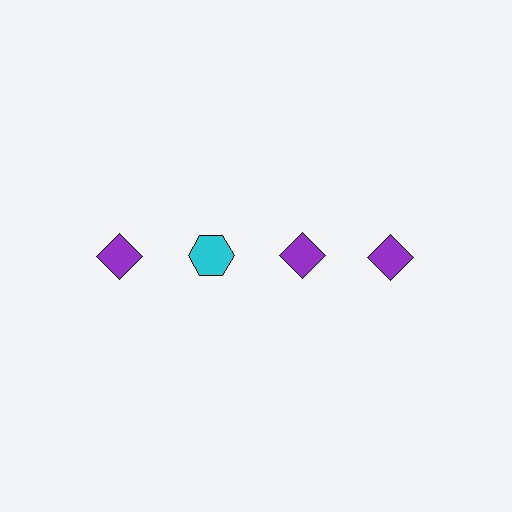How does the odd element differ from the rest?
It differs in both color (cyan instead of purple) and shape (hexagon instead of diamond).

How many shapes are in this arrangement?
There are 4 shapes arranged in a grid pattern.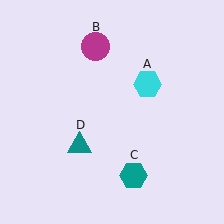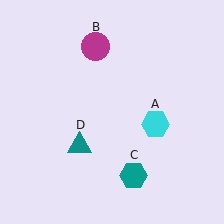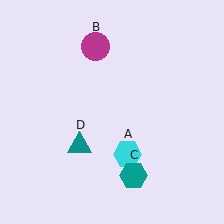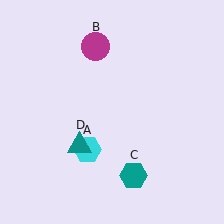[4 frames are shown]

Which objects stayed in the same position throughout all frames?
Magenta circle (object B) and teal hexagon (object C) and teal triangle (object D) remained stationary.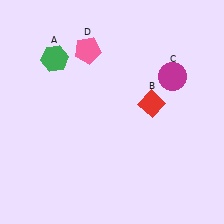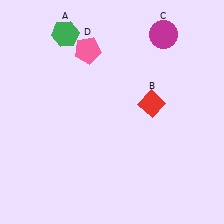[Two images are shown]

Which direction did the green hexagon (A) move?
The green hexagon (A) moved up.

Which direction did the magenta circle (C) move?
The magenta circle (C) moved up.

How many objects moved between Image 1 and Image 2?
2 objects moved between the two images.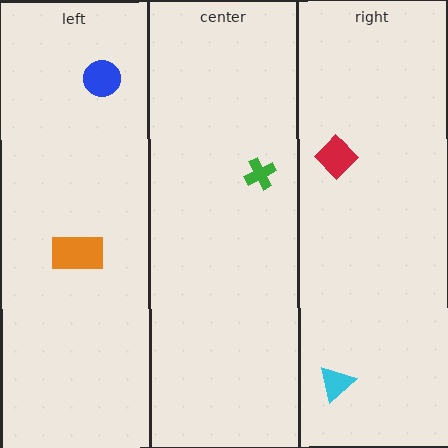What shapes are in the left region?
The orange rectangle, the blue circle.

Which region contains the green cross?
The center region.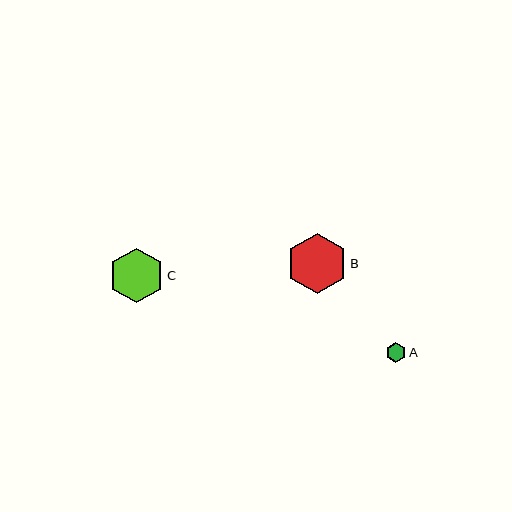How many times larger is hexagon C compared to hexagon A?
Hexagon C is approximately 2.7 times the size of hexagon A.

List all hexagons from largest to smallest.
From largest to smallest: B, C, A.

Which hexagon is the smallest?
Hexagon A is the smallest with a size of approximately 20 pixels.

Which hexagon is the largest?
Hexagon B is the largest with a size of approximately 60 pixels.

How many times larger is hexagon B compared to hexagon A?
Hexagon B is approximately 3.0 times the size of hexagon A.